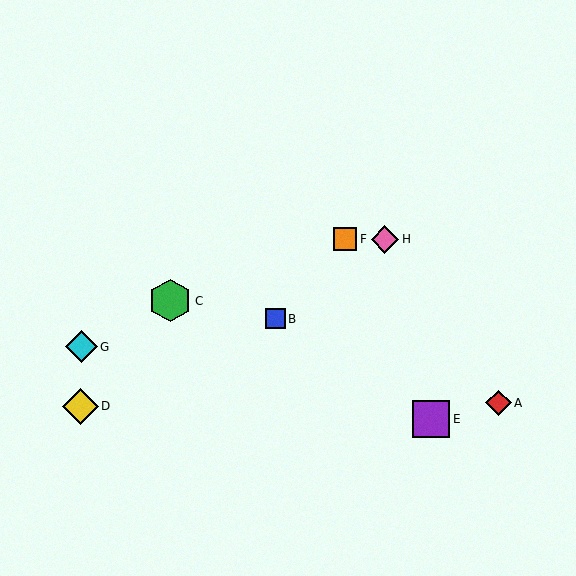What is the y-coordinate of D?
Object D is at y≈406.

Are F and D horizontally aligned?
No, F is at y≈239 and D is at y≈406.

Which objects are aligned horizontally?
Objects F, H are aligned horizontally.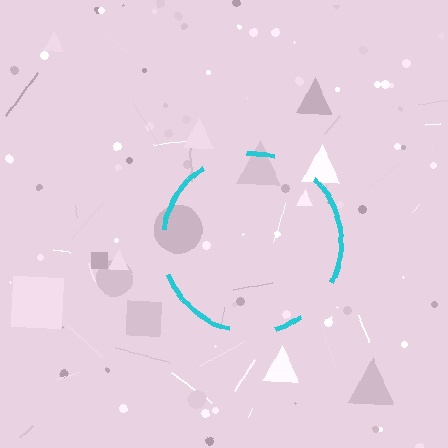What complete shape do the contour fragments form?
The contour fragments form a circle.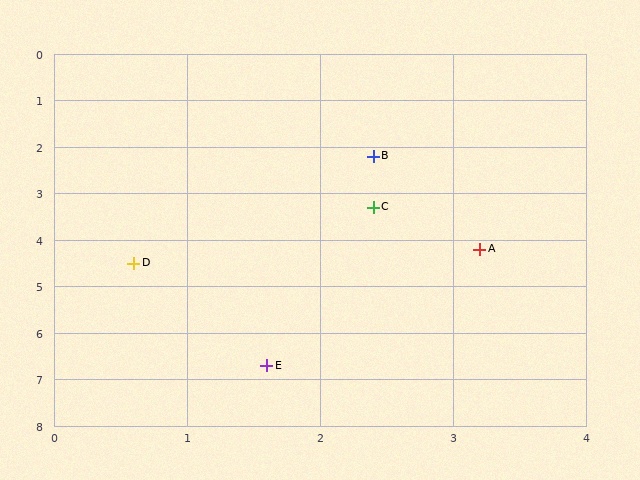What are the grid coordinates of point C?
Point C is at approximately (2.4, 3.3).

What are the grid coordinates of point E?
Point E is at approximately (1.6, 6.7).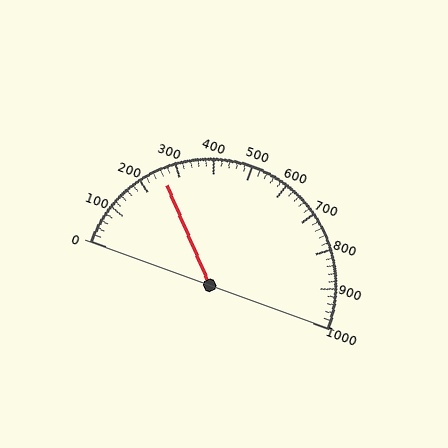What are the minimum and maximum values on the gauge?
The gauge ranges from 0 to 1000.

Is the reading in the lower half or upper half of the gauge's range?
The reading is in the lower half of the range (0 to 1000).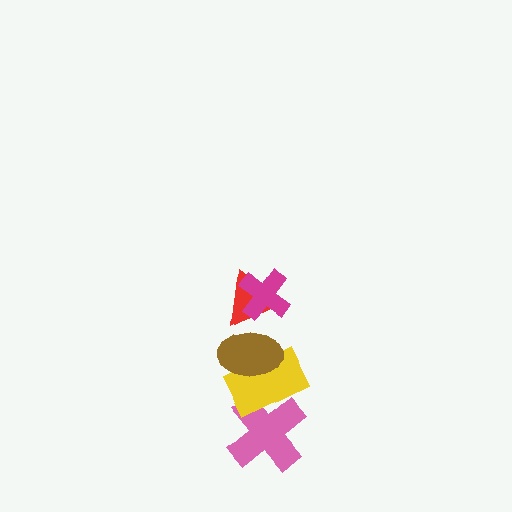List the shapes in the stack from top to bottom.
From top to bottom: the magenta cross, the red triangle, the brown ellipse, the yellow rectangle, the pink cross.